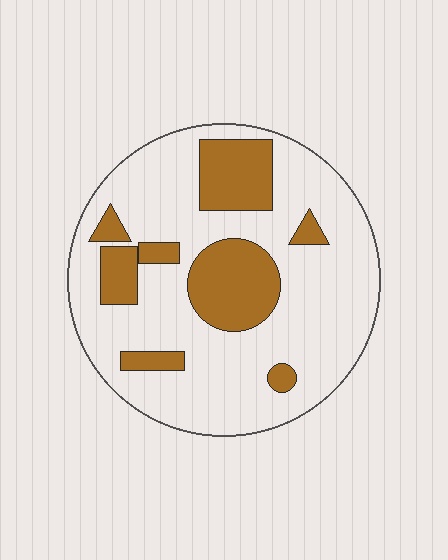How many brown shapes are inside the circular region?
8.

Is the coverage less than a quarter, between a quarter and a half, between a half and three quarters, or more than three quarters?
Less than a quarter.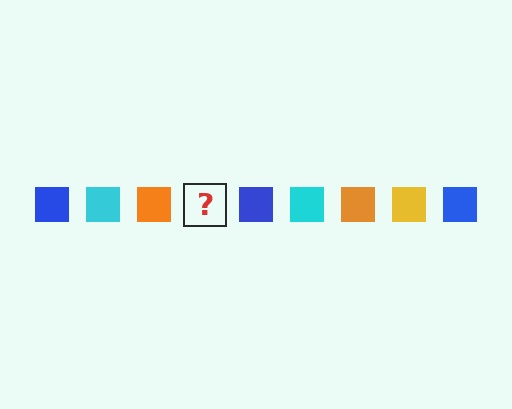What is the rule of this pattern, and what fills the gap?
The rule is that the pattern cycles through blue, cyan, orange, yellow squares. The gap should be filled with a yellow square.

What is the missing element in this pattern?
The missing element is a yellow square.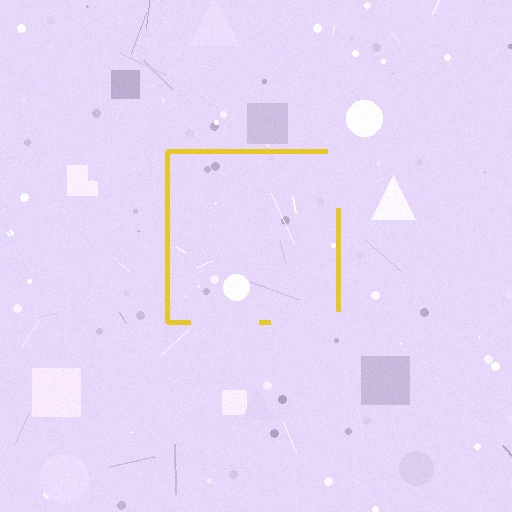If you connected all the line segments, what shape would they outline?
They would outline a square.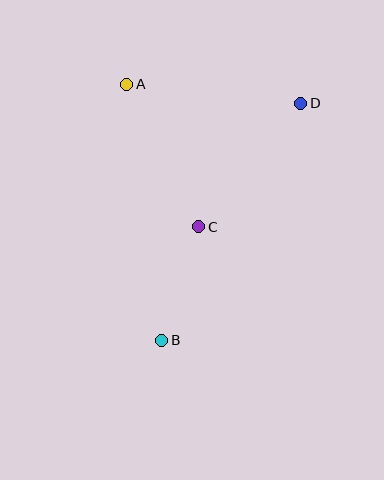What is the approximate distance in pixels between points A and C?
The distance between A and C is approximately 160 pixels.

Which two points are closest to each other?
Points B and C are closest to each other.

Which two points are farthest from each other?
Points B and D are farthest from each other.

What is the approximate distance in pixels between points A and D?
The distance between A and D is approximately 175 pixels.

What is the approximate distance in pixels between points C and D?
The distance between C and D is approximately 160 pixels.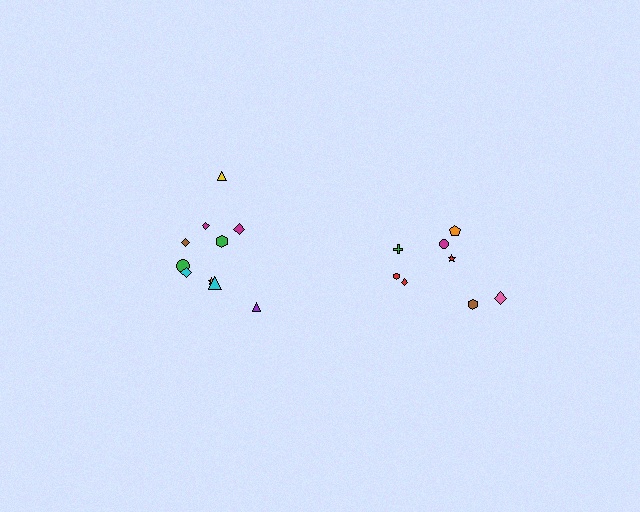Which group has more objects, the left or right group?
The left group.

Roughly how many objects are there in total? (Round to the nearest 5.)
Roughly 20 objects in total.